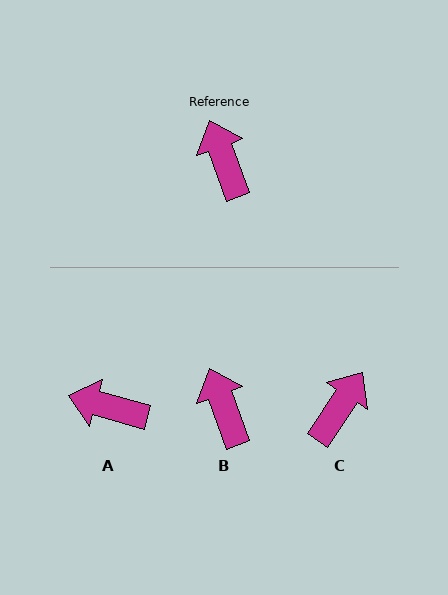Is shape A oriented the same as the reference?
No, it is off by about 54 degrees.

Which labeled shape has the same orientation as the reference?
B.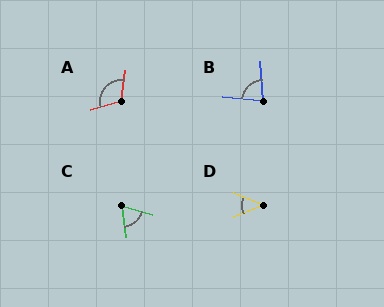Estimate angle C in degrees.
Approximately 65 degrees.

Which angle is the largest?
A, at approximately 115 degrees.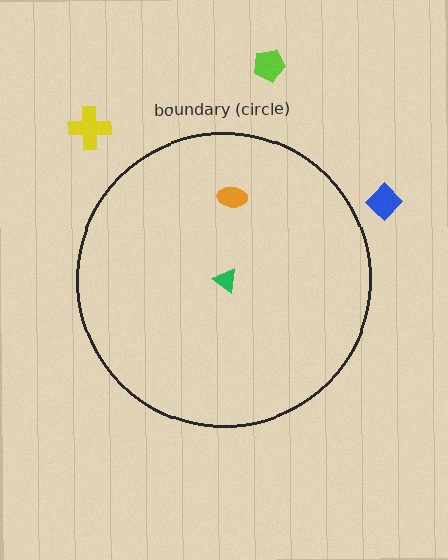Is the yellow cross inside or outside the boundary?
Outside.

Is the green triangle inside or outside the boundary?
Inside.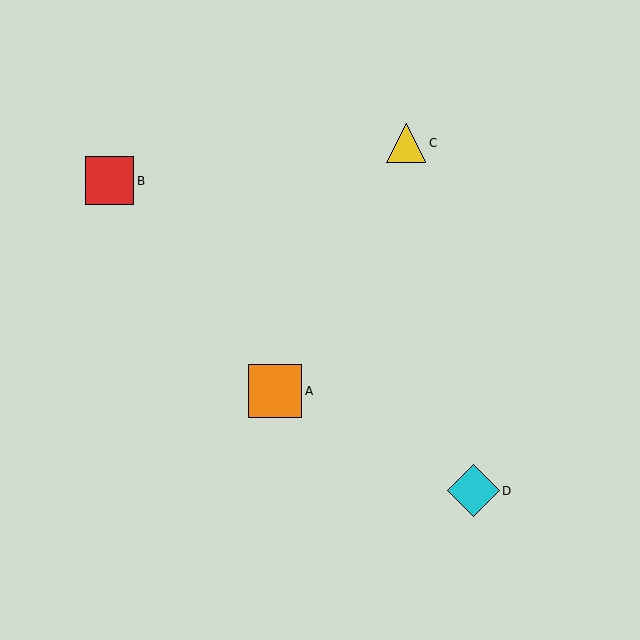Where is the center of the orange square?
The center of the orange square is at (275, 391).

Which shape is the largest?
The orange square (labeled A) is the largest.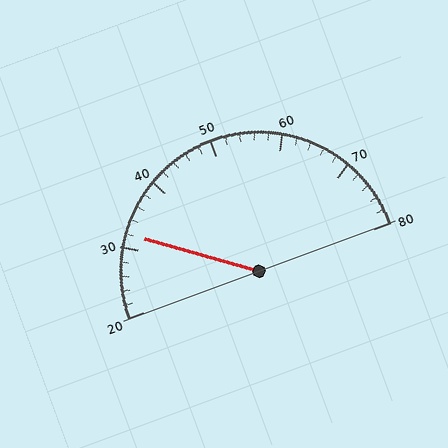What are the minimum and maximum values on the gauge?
The gauge ranges from 20 to 80.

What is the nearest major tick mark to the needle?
The nearest major tick mark is 30.